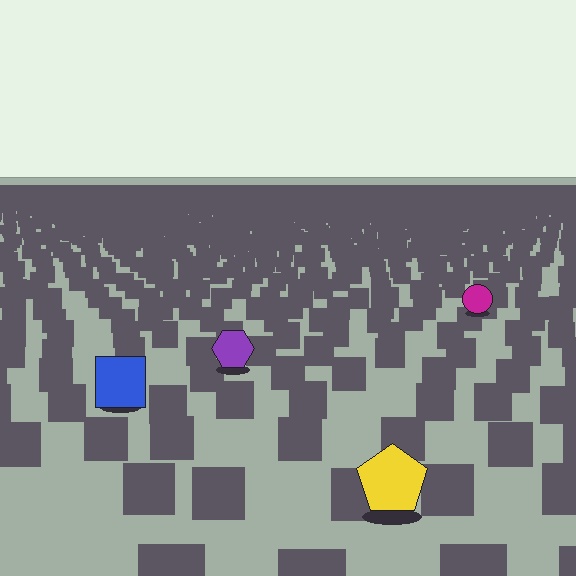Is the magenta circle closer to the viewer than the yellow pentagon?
No. The yellow pentagon is closer — you can tell from the texture gradient: the ground texture is coarser near it.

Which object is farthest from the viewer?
The magenta circle is farthest from the viewer. It appears smaller and the ground texture around it is denser.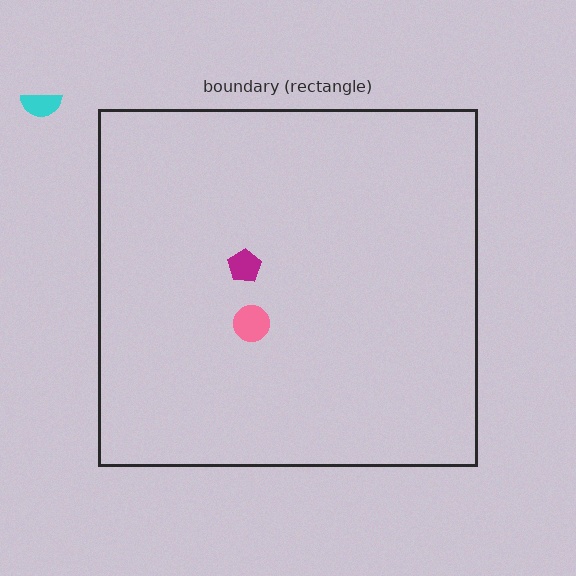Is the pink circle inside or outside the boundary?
Inside.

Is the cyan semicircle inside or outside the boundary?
Outside.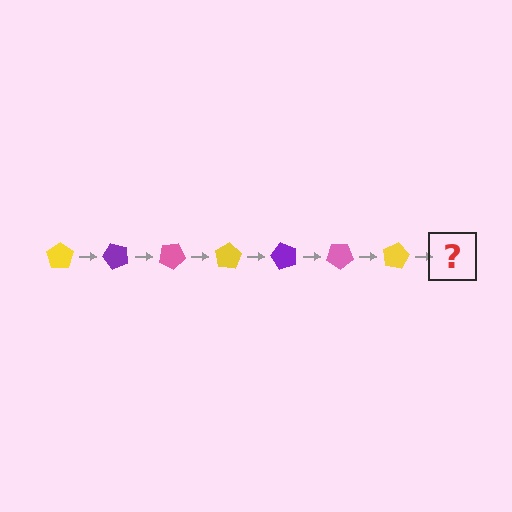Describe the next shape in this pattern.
It should be a purple pentagon, rotated 350 degrees from the start.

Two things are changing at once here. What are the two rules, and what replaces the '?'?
The two rules are that it rotates 50 degrees each step and the color cycles through yellow, purple, and pink. The '?' should be a purple pentagon, rotated 350 degrees from the start.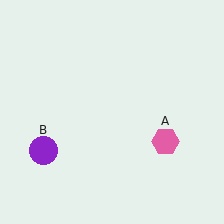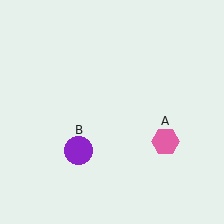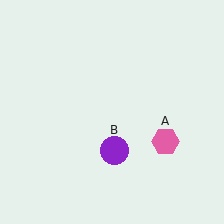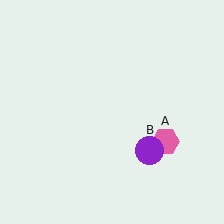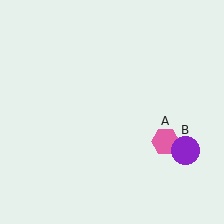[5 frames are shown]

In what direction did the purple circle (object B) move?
The purple circle (object B) moved right.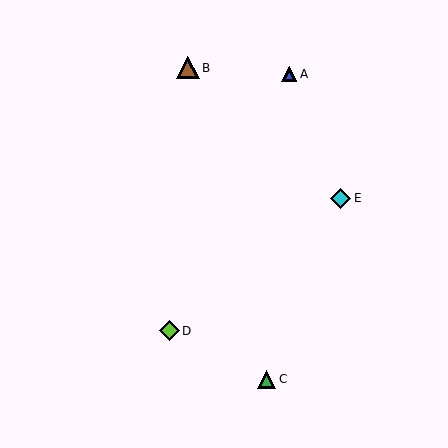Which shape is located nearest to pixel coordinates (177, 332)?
The lime diamond (labeled D) at (169, 331) is nearest to that location.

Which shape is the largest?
The brown triangle (labeled B) is the largest.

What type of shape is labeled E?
Shape E is a cyan diamond.